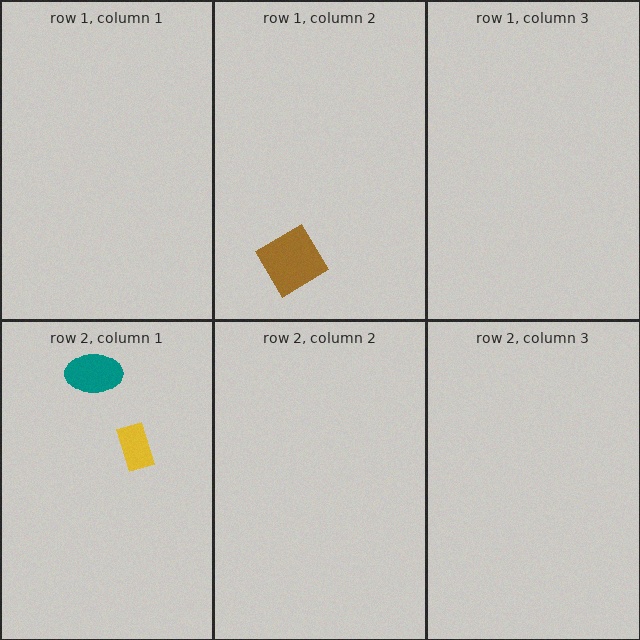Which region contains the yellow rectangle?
The row 2, column 1 region.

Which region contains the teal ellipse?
The row 2, column 1 region.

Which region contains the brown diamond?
The row 1, column 2 region.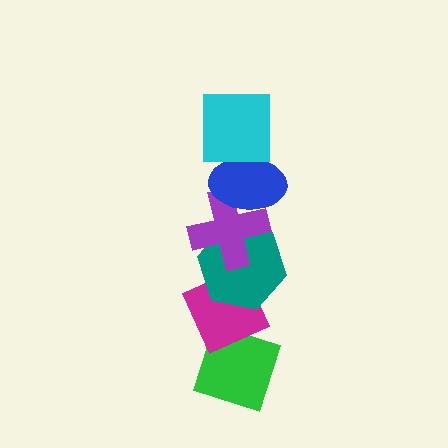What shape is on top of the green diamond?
The magenta diamond is on top of the green diamond.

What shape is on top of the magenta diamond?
The teal hexagon is on top of the magenta diamond.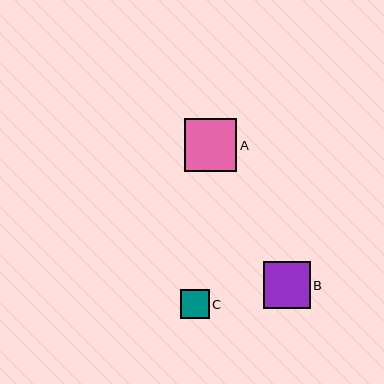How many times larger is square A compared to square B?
Square A is approximately 1.1 times the size of square B.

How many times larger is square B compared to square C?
Square B is approximately 1.6 times the size of square C.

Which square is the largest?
Square A is the largest with a size of approximately 52 pixels.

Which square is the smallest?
Square C is the smallest with a size of approximately 29 pixels.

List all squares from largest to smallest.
From largest to smallest: A, B, C.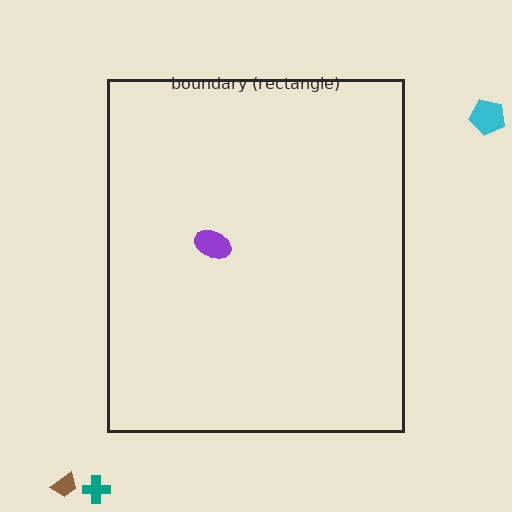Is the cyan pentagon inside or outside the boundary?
Outside.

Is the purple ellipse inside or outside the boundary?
Inside.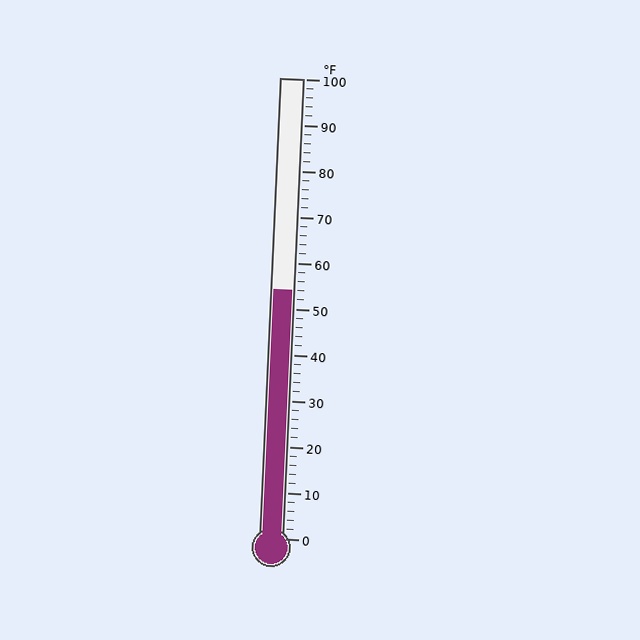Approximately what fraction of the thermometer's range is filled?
The thermometer is filled to approximately 55% of its range.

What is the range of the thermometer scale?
The thermometer scale ranges from 0°F to 100°F.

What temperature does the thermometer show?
The thermometer shows approximately 54°F.